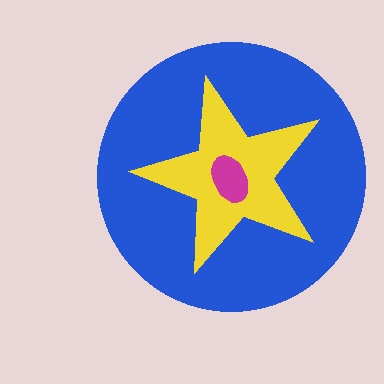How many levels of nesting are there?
3.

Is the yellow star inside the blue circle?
Yes.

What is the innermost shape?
The magenta ellipse.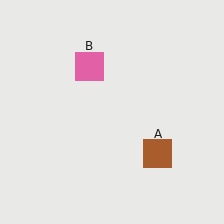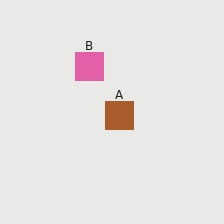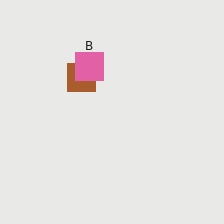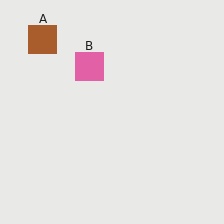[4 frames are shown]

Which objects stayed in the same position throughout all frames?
Pink square (object B) remained stationary.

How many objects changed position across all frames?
1 object changed position: brown square (object A).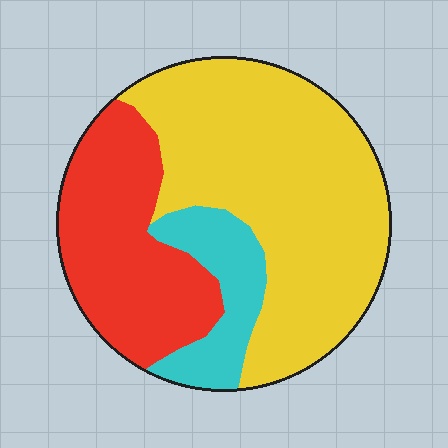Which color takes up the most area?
Yellow, at roughly 55%.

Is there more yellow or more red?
Yellow.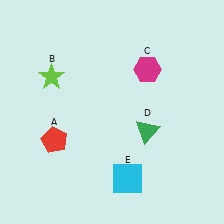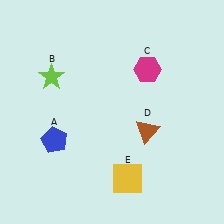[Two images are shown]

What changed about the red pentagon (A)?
In Image 1, A is red. In Image 2, it changed to blue.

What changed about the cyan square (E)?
In Image 1, E is cyan. In Image 2, it changed to yellow.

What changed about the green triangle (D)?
In Image 1, D is green. In Image 2, it changed to brown.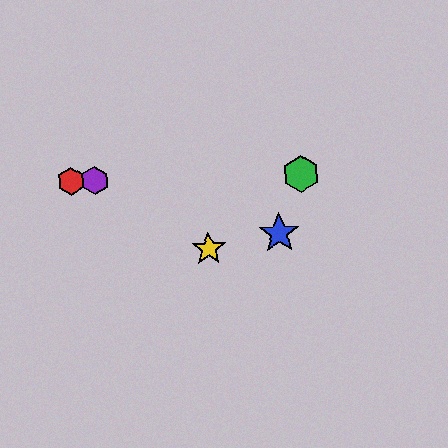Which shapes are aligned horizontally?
The red hexagon, the green hexagon, the purple hexagon are aligned horizontally.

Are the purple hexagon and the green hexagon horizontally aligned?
Yes, both are at y≈180.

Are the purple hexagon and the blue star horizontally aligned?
No, the purple hexagon is at y≈180 and the blue star is at y≈233.